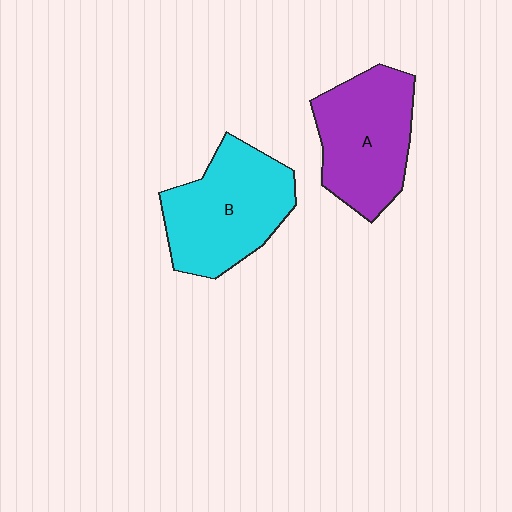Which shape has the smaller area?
Shape A (purple).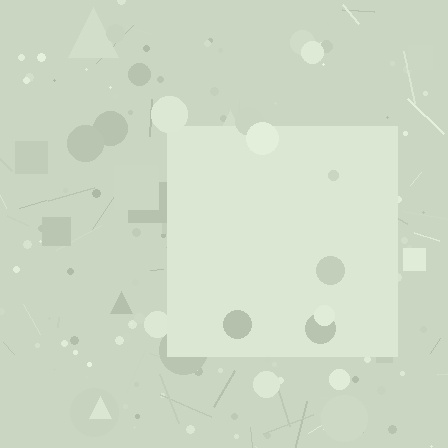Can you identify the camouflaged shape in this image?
The camouflaged shape is a square.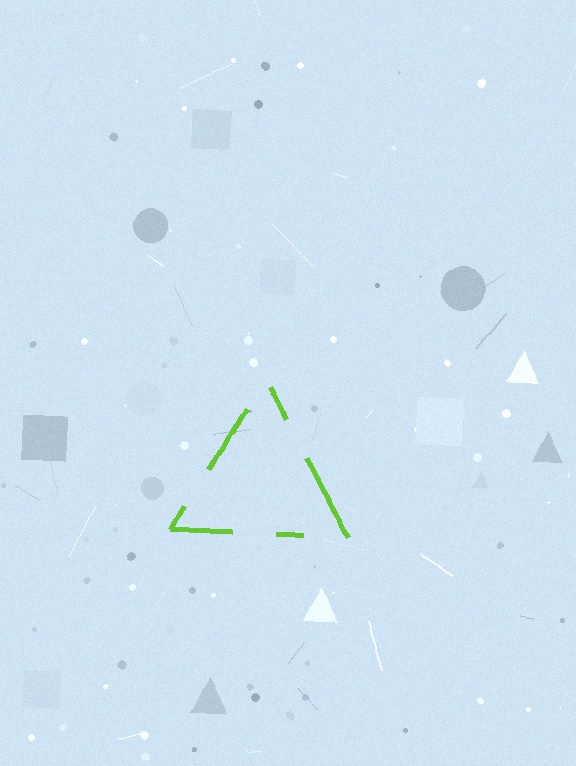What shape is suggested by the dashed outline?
The dashed outline suggests a triangle.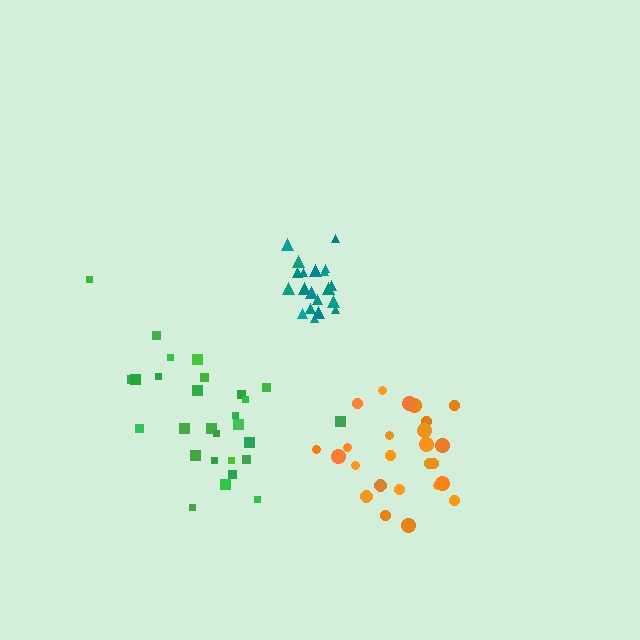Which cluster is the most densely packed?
Teal.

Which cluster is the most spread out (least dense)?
Green.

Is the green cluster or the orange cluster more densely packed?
Orange.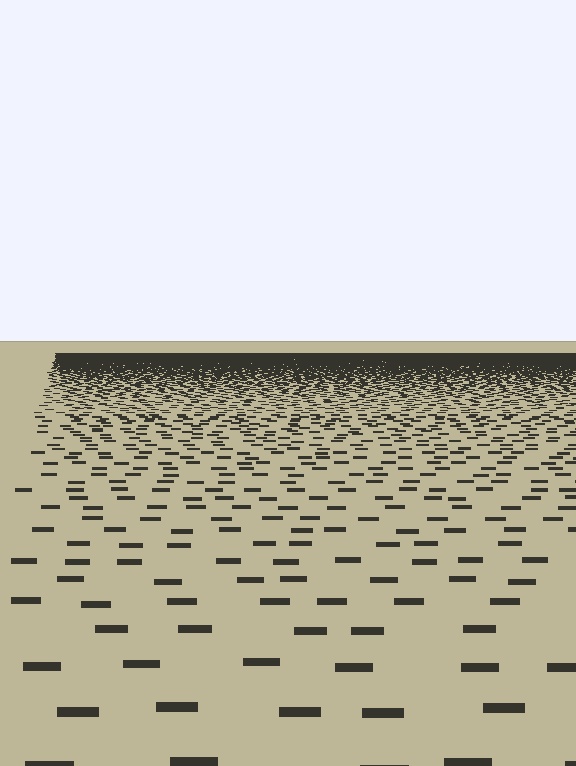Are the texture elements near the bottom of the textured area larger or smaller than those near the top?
Larger. Near the bottom, elements are closer to the viewer and appear at a bigger on-screen size.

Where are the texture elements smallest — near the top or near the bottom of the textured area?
Near the top.